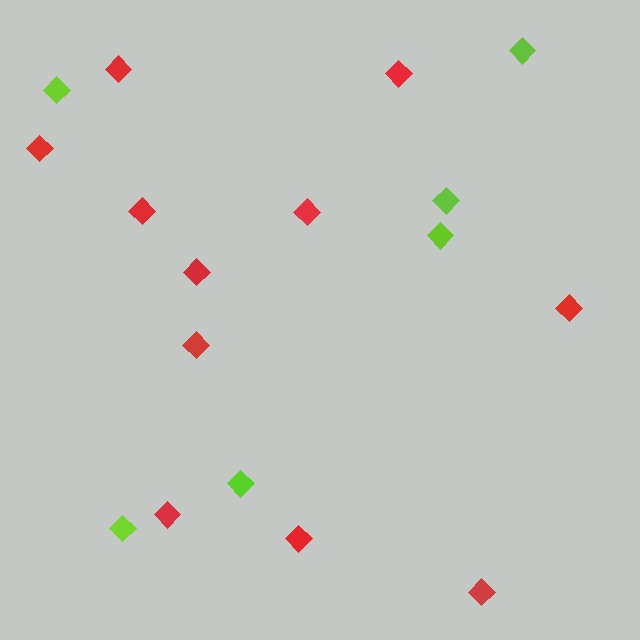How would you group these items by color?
There are 2 groups: one group of lime diamonds (6) and one group of red diamonds (11).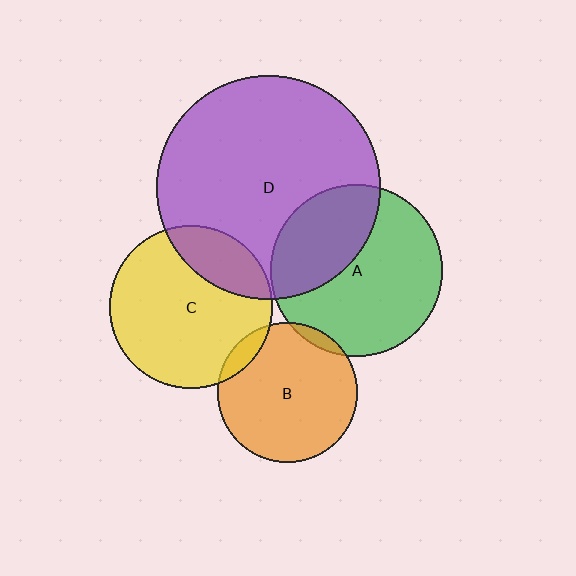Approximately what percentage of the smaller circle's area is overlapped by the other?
Approximately 5%.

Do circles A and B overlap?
Yes.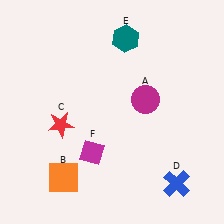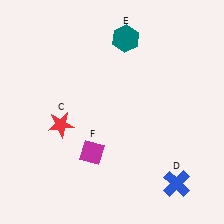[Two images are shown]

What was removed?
The magenta circle (A), the orange square (B) were removed in Image 2.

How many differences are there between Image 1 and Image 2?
There are 2 differences between the two images.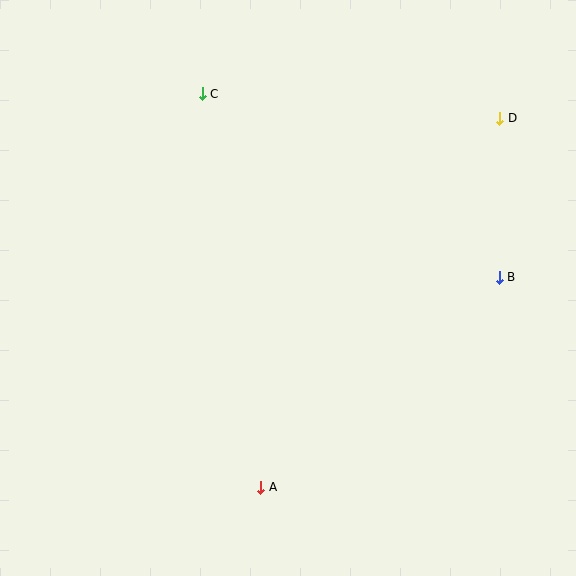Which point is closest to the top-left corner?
Point C is closest to the top-left corner.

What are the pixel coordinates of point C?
Point C is at (202, 94).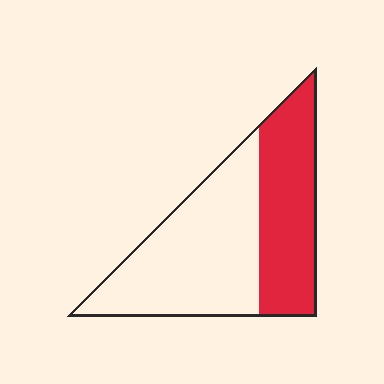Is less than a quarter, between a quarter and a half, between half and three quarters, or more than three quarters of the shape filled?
Between a quarter and a half.